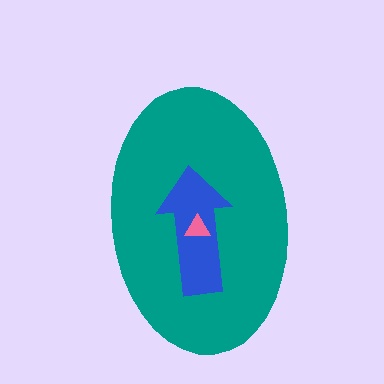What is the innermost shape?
The pink triangle.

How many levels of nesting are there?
3.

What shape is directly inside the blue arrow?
The pink triangle.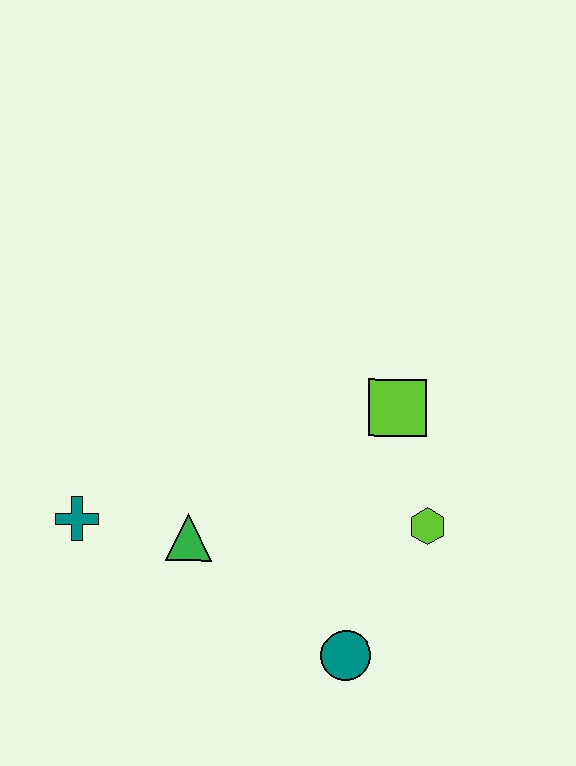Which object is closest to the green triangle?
The teal cross is closest to the green triangle.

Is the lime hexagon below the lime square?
Yes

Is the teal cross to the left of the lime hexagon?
Yes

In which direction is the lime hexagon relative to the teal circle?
The lime hexagon is above the teal circle.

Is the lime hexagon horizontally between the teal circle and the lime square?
No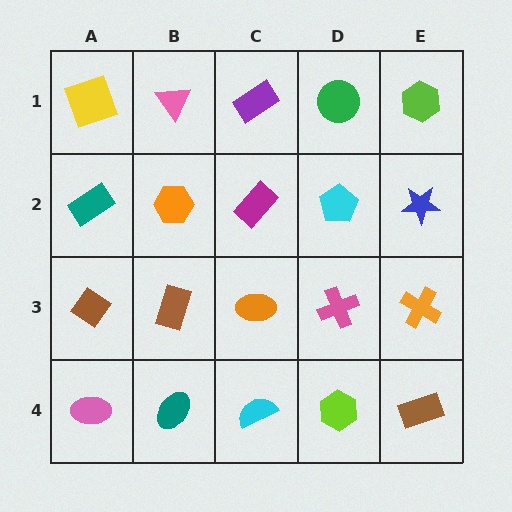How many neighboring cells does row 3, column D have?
4.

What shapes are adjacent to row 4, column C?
An orange ellipse (row 3, column C), a teal ellipse (row 4, column B), a lime hexagon (row 4, column D).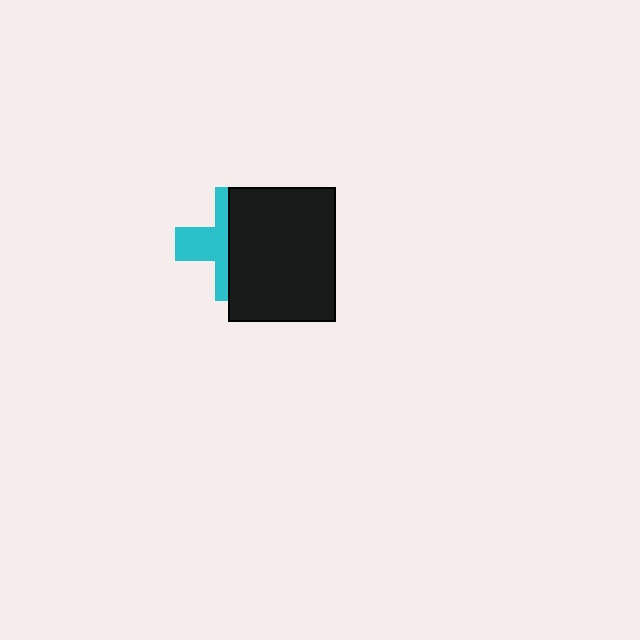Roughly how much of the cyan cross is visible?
A small part of it is visible (roughly 41%).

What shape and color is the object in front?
The object in front is a black rectangle.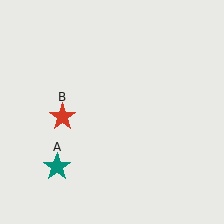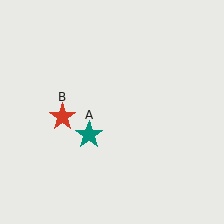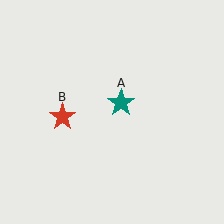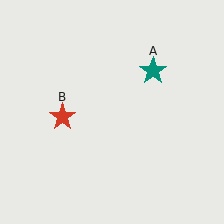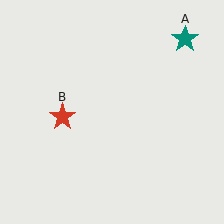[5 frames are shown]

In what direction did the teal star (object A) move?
The teal star (object A) moved up and to the right.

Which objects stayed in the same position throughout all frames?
Red star (object B) remained stationary.